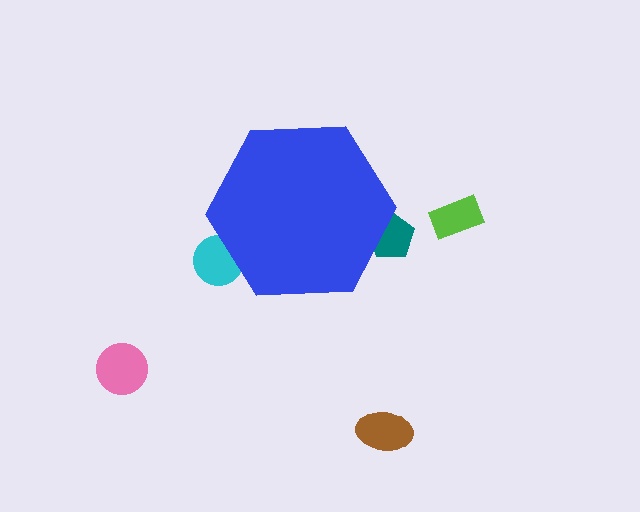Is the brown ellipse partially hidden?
No, the brown ellipse is fully visible.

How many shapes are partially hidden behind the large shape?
2 shapes are partially hidden.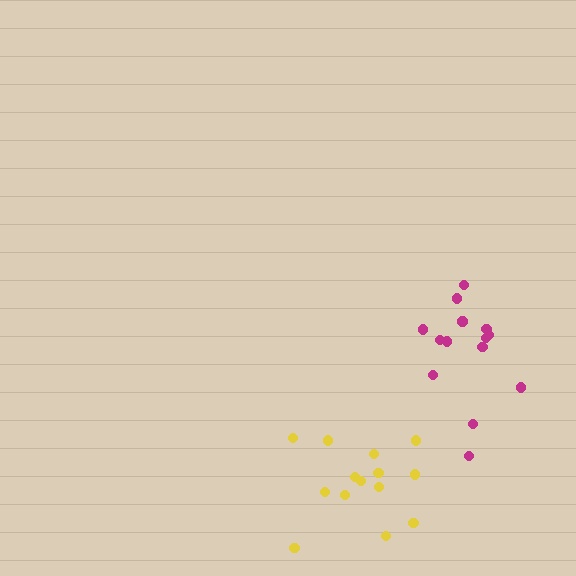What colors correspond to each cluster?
The clusters are colored: yellow, magenta.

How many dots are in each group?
Group 1: 14 dots, Group 2: 14 dots (28 total).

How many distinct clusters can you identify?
There are 2 distinct clusters.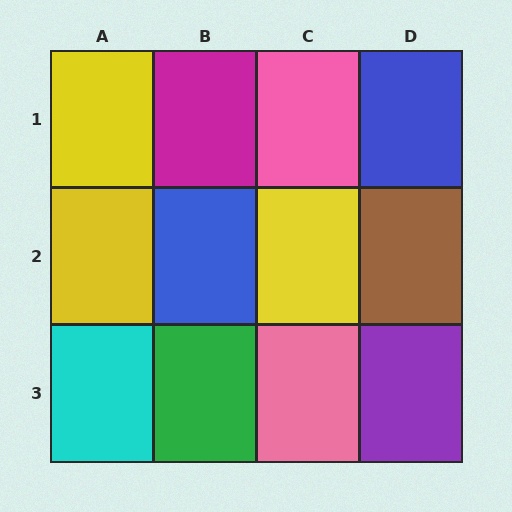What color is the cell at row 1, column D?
Blue.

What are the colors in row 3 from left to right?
Cyan, green, pink, purple.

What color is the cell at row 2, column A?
Yellow.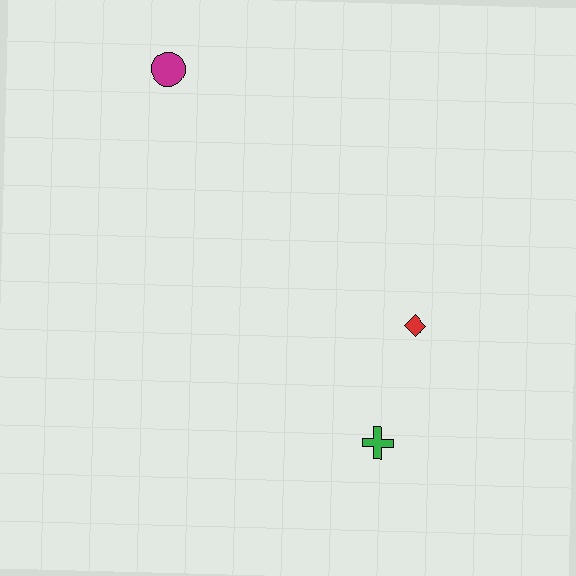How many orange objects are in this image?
There are no orange objects.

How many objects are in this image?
There are 3 objects.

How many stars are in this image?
There are no stars.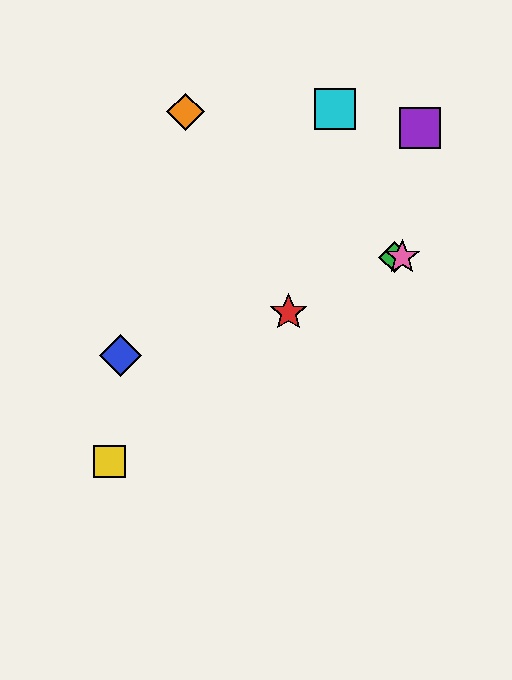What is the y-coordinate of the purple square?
The purple square is at y≈128.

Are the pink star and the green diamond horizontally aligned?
Yes, both are at y≈257.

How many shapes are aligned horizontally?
2 shapes (the green diamond, the pink star) are aligned horizontally.